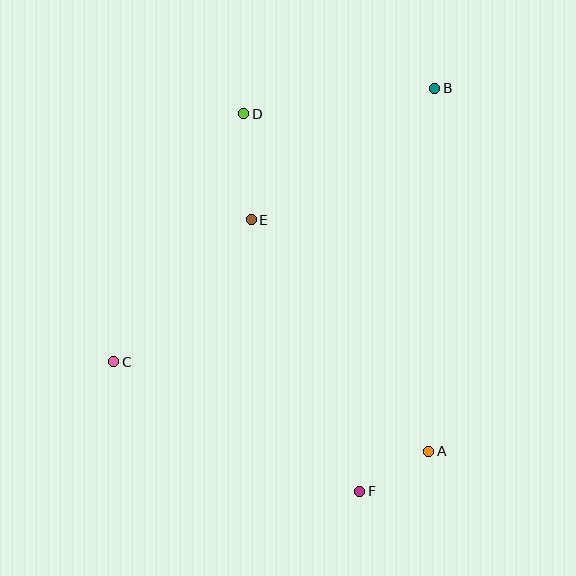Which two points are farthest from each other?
Points B and C are farthest from each other.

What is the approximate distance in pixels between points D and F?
The distance between D and F is approximately 395 pixels.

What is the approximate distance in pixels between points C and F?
The distance between C and F is approximately 278 pixels.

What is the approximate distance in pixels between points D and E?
The distance between D and E is approximately 106 pixels.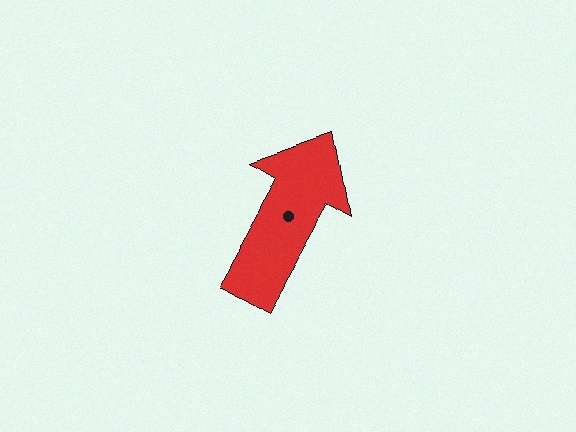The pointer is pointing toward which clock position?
Roughly 1 o'clock.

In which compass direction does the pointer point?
Northeast.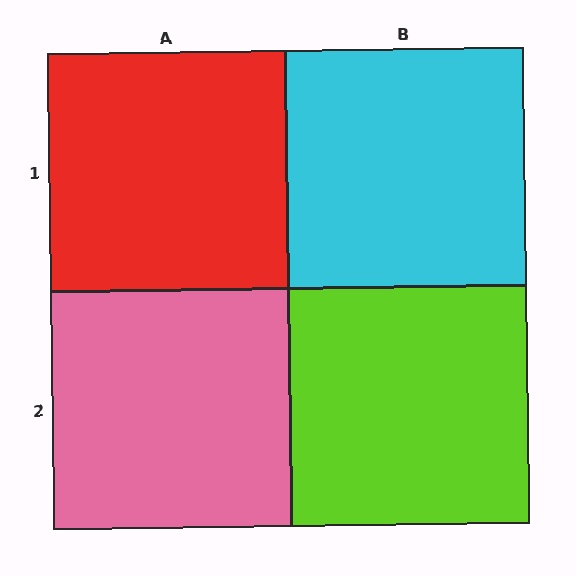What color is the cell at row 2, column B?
Lime.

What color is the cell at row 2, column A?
Pink.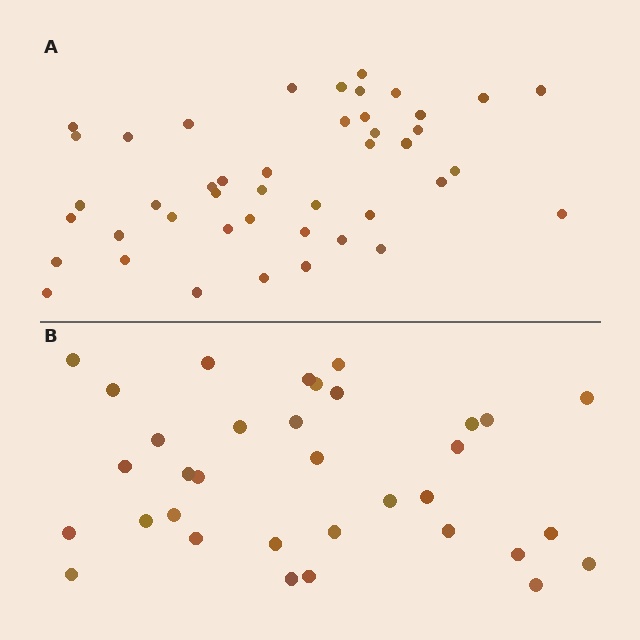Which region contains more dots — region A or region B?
Region A (the top region) has more dots.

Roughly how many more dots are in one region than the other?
Region A has roughly 10 or so more dots than region B.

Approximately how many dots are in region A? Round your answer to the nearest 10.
About 40 dots. (The exact count is 44, which rounds to 40.)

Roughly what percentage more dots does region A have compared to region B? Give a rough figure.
About 30% more.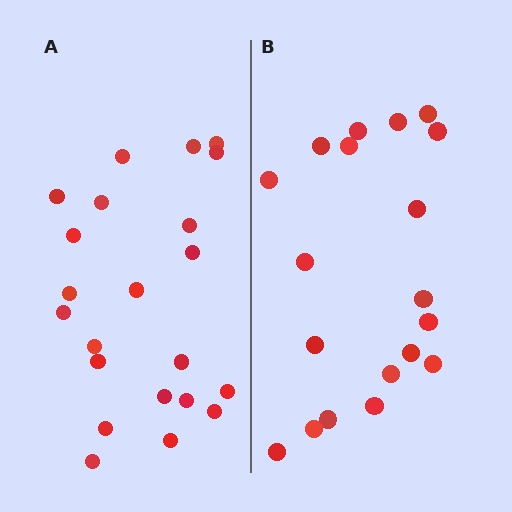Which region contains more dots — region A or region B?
Region A (the left region) has more dots.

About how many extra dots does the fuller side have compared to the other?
Region A has just a few more — roughly 2 or 3 more dots than region B.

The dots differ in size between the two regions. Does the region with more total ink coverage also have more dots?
No. Region B has more total ink coverage because its dots are larger, but region A actually contains more individual dots. Total area can be misleading — the number of items is what matters here.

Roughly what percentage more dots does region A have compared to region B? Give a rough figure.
About 15% more.